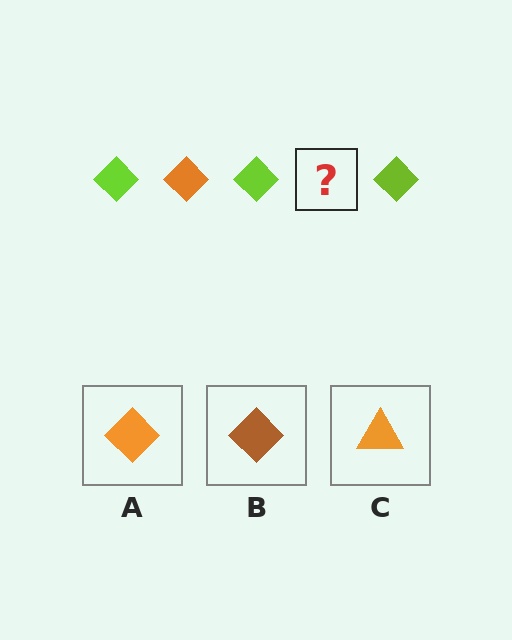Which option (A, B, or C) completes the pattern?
A.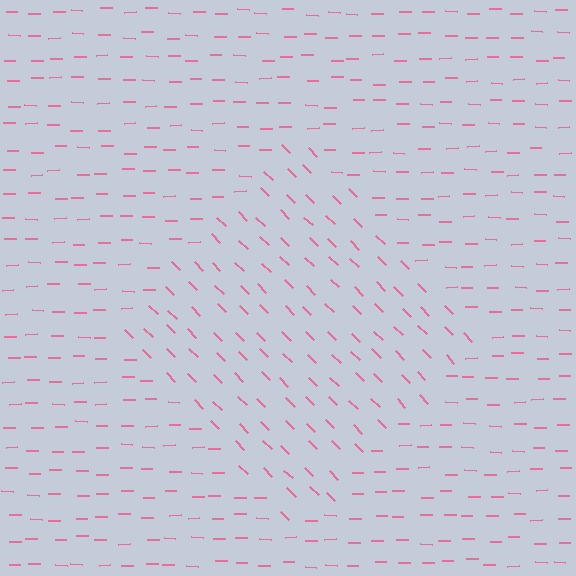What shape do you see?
I see a diamond.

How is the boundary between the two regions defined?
The boundary is defined purely by a change in line orientation (approximately 45 degrees difference). All lines are the same color and thickness.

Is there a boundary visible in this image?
Yes, there is a texture boundary formed by a change in line orientation.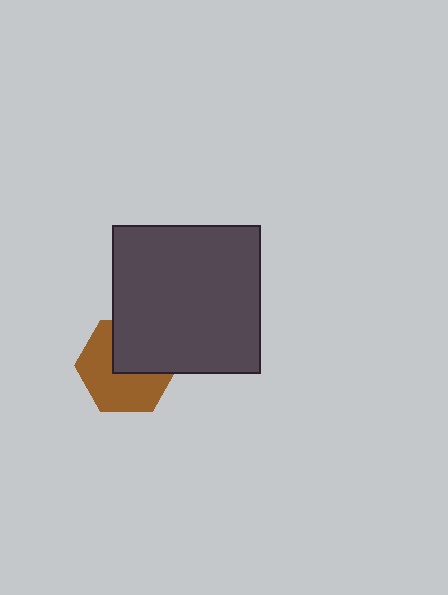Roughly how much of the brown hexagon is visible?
About half of it is visible (roughly 58%).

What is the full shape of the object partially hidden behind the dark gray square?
The partially hidden object is a brown hexagon.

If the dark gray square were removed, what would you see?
You would see the complete brown hexagon.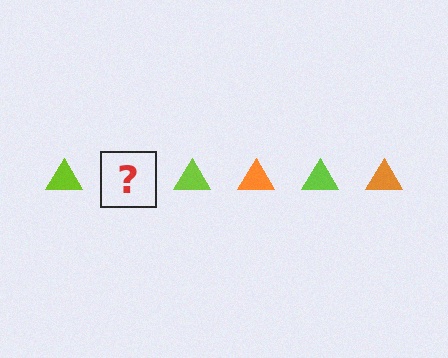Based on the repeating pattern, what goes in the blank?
The blank should be an orange triangle.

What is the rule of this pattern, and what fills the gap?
The rule is that the pattern cycles through lime, orange triangles. The gap should be filled with an orange triangle.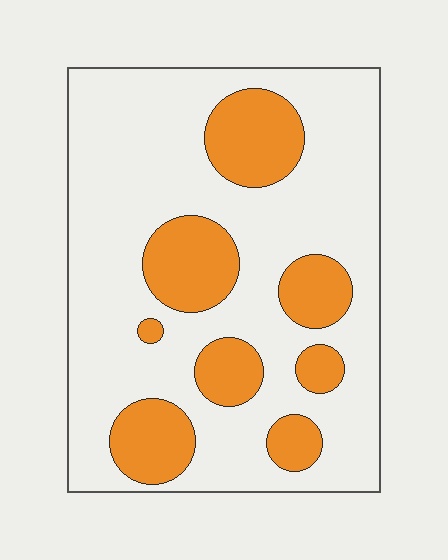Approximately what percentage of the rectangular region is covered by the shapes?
Approximately 25%.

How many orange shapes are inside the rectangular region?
8.